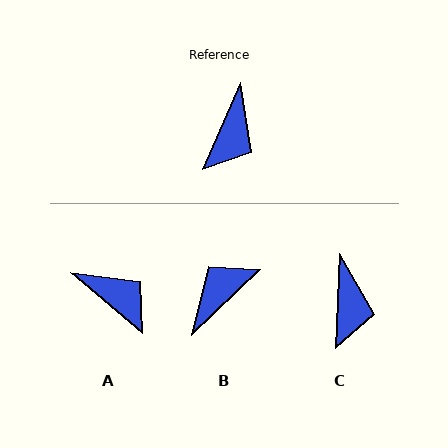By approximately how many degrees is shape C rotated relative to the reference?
Approximately 21 degrees counter-clockwise.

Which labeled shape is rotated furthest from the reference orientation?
B, about 157 degrees away.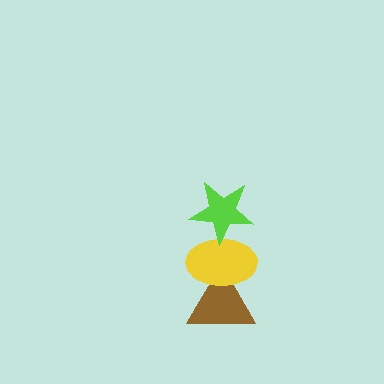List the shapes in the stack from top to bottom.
From top to bottom: the lime star, the yellow ellipse, the brown triangle.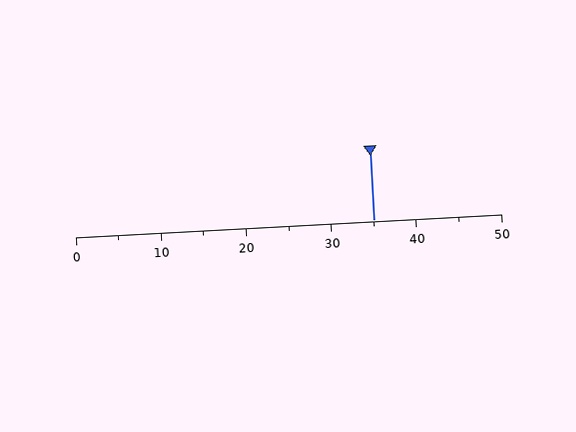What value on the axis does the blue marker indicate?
The marker indicates approximately 35.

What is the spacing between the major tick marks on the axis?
The major ticks are spaced 10 apart.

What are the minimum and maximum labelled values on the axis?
The axis runs from 0 to 50.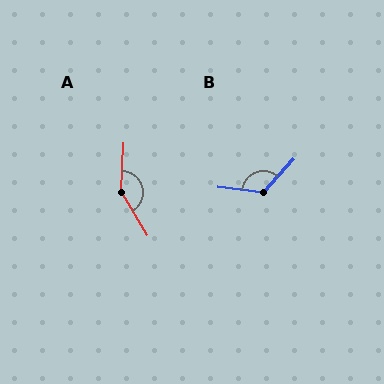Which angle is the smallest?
B, at approximately 125 degrees.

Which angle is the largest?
A, at approximately 146 degrees.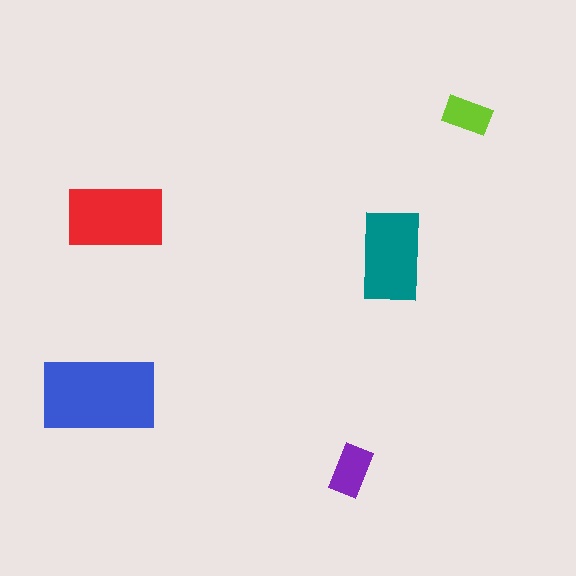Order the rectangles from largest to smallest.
the blue one, the red one, the teal one, the purple one, the lime one.